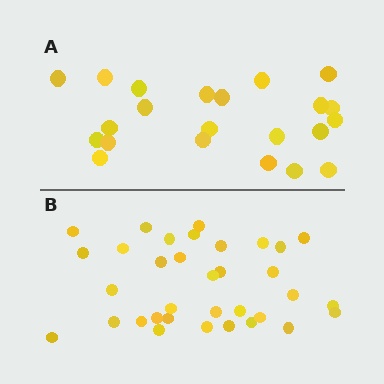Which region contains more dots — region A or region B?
Region B (the bottom region) has more dots.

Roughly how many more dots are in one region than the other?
Region B has roughly 12 or so more dots than region A.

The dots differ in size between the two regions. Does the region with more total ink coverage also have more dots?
No. Region A has more total ink coverage because its dots are larger, but region B actually contains more individual dots. Total area can be misleading — the number of items is what matters here.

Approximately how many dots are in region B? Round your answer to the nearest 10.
About 30 dots. (The exact count is 34, which rounds to 30.)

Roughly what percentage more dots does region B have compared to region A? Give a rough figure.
About 55% more.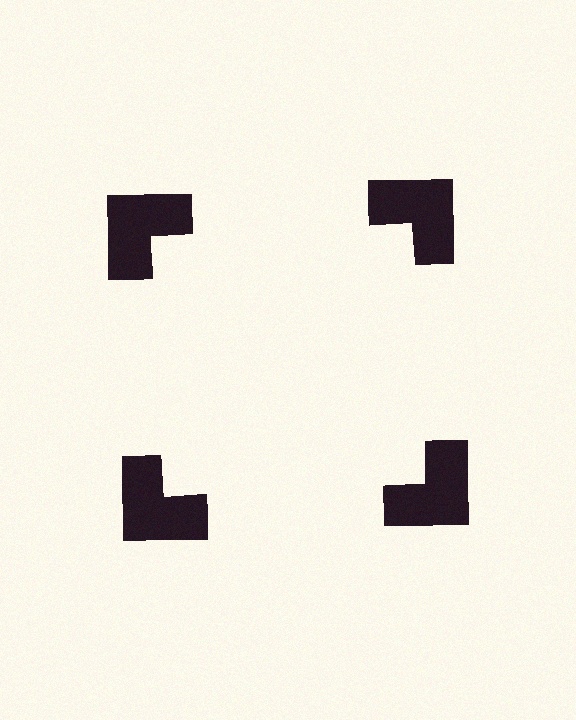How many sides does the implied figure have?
4 sides.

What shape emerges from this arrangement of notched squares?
An illusory square — its edges are inferred from the aligned wedge cuts in the notched squares, not physically drawn.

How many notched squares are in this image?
There are 4 — one at each vertex of the illusory square.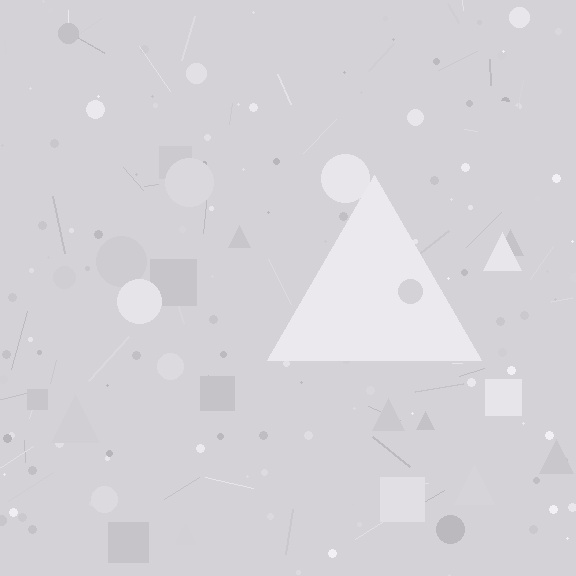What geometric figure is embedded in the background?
A triangle is embedded in the background.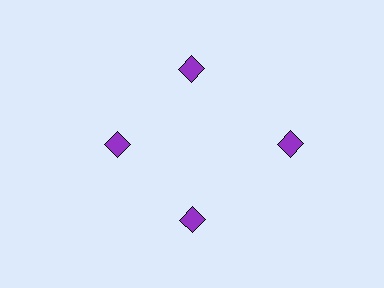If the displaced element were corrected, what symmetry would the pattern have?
It would have 4-fold rotational symmetry — the pattern would map onto itself every 90 degrees.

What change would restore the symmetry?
The symmetry would be restored by moving it inward, back onto the ring so that all 4 diamonds sit at equal angles and equal distance from the center.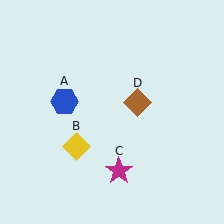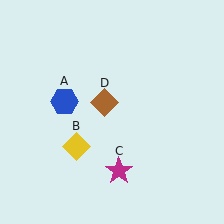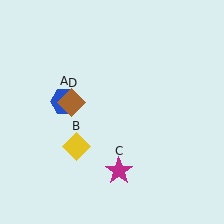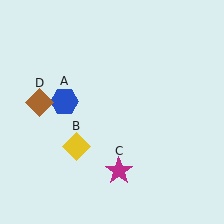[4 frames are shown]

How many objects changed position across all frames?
1 object changed position: brown diamond (object D).